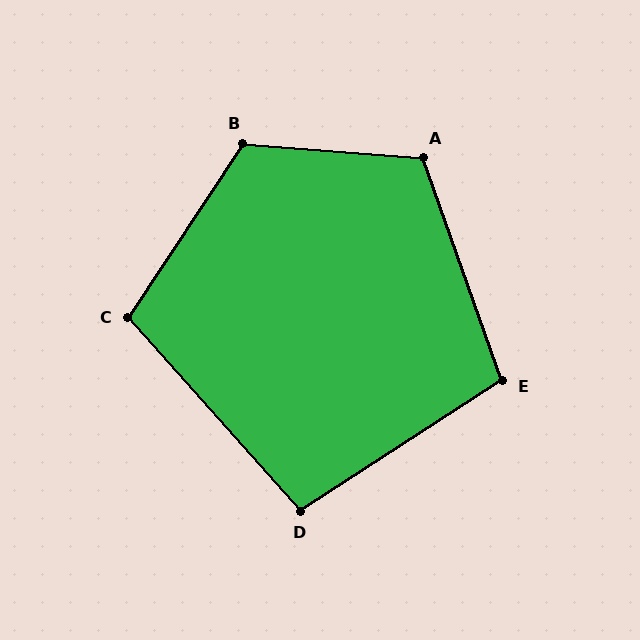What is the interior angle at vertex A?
Approximately 114 degrees (obtuse).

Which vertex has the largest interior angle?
B, at approximately 119 degrees.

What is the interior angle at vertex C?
Approximately 105 degrees (obtuse).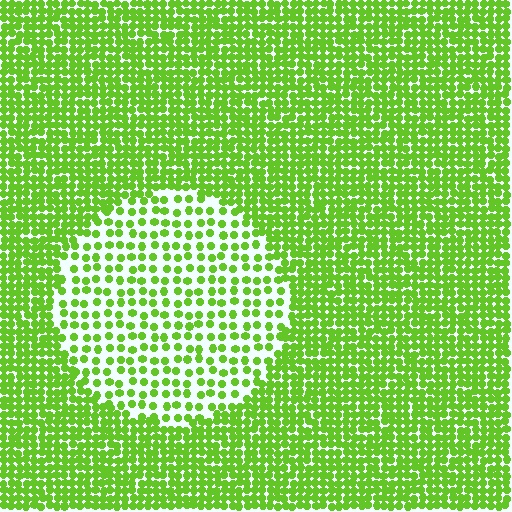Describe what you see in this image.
The image contains small lime elements arranged at two different densities. A circle-shaped region is visible where the elements are less densely packed than the surrounding area.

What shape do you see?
I see a circle.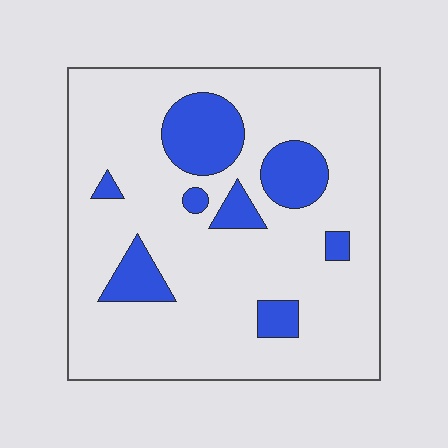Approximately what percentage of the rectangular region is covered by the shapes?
Approximately 15%.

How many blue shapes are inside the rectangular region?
8.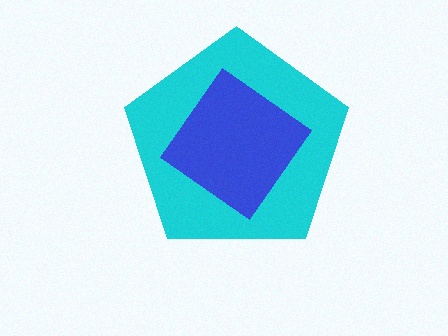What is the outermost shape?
The cyan pentagon.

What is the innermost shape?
The blue diamond.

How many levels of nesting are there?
2.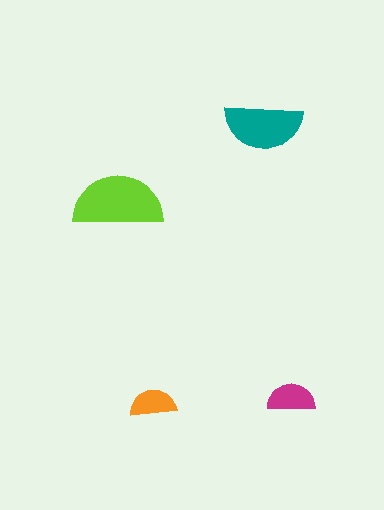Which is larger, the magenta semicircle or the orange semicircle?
The magenta one.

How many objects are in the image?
There are 4 objects in the image.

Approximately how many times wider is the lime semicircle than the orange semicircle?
About 2 times wider.